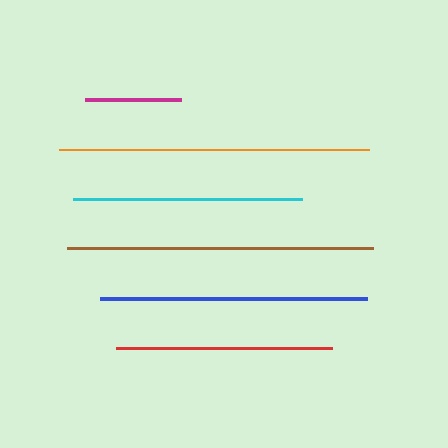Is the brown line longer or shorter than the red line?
The brown line is longer than the red line.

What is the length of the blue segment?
The blue segment is approximately 267 pixels long.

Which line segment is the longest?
The orange line is the longest at approximately 309 pixels.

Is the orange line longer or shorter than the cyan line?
The orange line is longer than the cyan line.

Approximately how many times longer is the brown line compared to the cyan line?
The brown line is approximately 1.3 times the length of the cyan line.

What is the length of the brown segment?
The brown segment is approximately 306 pixels long.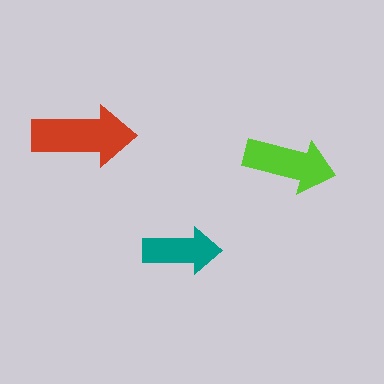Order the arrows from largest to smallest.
the red one, the lime one, the teal one.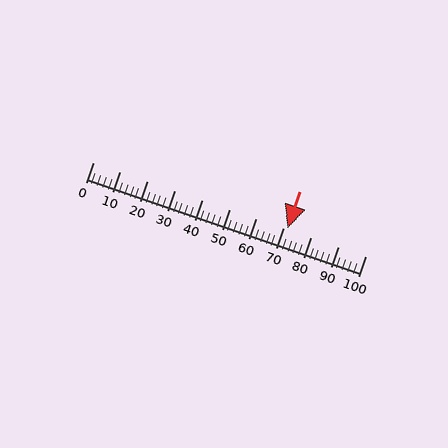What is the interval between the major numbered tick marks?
The major tick marks are spaced 10 units apart.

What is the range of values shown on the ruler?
The ruler shows values from 0 to 100.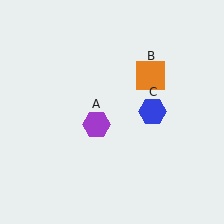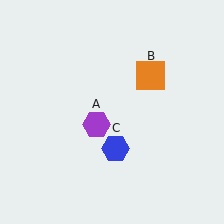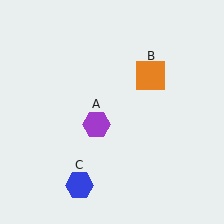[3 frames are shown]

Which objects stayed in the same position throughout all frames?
Purple hexagon (object A) and orange square (object B) remained stationary.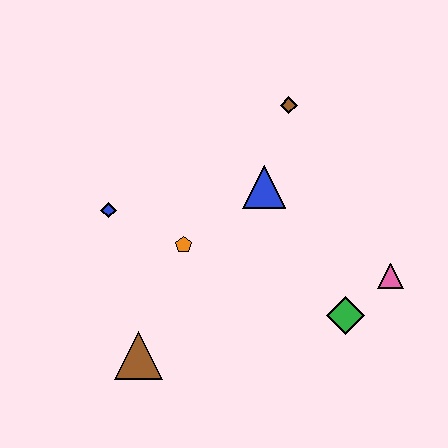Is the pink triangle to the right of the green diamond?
Yes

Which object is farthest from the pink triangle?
The blue diamond is farthest from the pink triangle.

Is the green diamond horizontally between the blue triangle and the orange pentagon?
No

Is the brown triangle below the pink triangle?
Yes